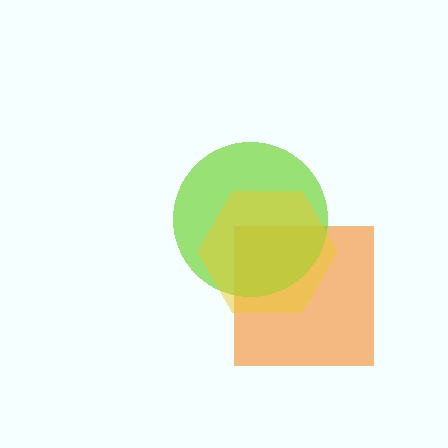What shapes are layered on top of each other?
The layered shapes are: an orange square, a lime circle, a yellow hexagon.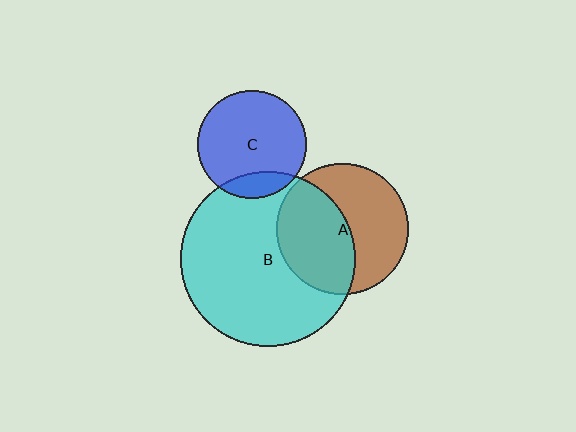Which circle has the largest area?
Circle B (cyan).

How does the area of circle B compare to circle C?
Approximately 2.6 times.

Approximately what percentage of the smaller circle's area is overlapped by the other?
Approximately 50%.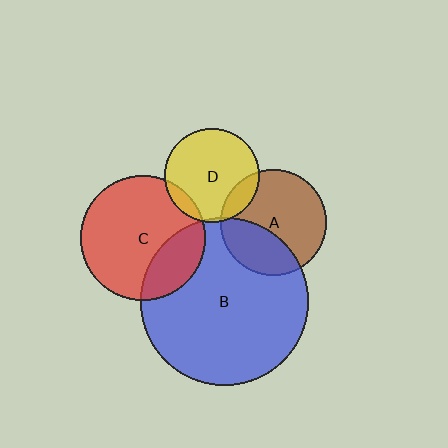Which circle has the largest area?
Circle B (blue).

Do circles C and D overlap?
Yes.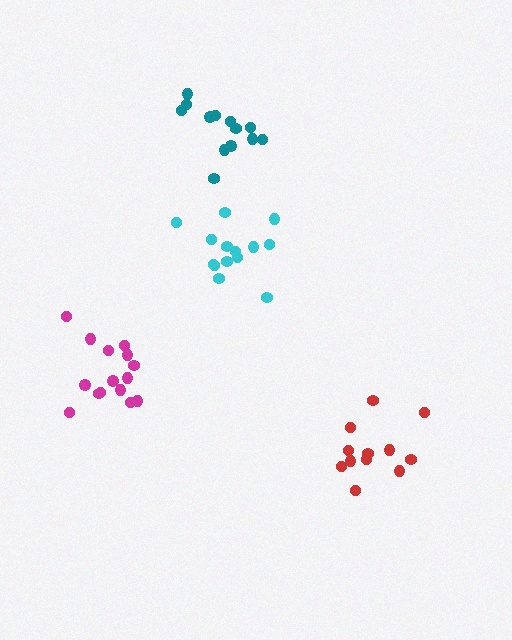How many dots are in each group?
Group 1: 14 dots, Group 2: 13 dots, Group 3: 12 dots, Group 4: 15 dots (54 total).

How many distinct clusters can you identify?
There are 4 distinct clusters.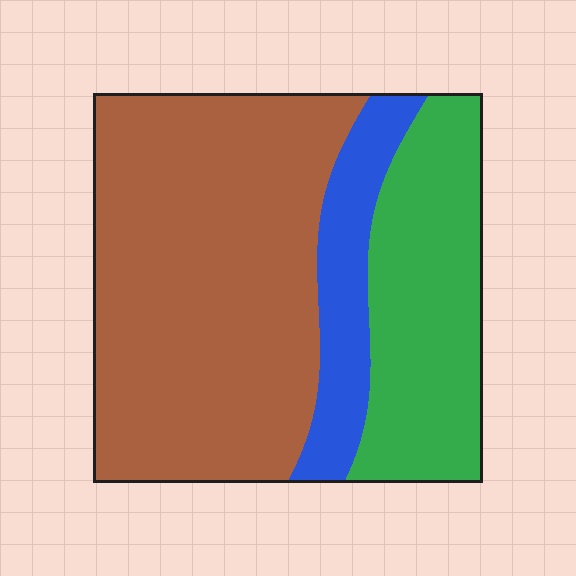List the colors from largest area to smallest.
From largest to smallest: brown, green, blue.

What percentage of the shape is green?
Green takes up between a sixth and a third of the shape.